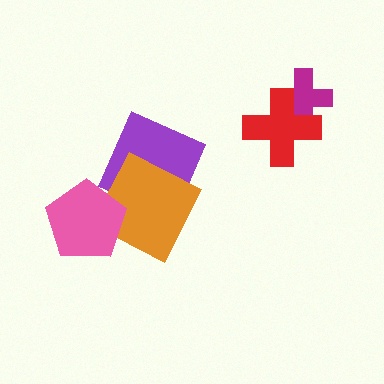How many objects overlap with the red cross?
1 object overlaps with the red cross.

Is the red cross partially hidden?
No, no other shape covers it.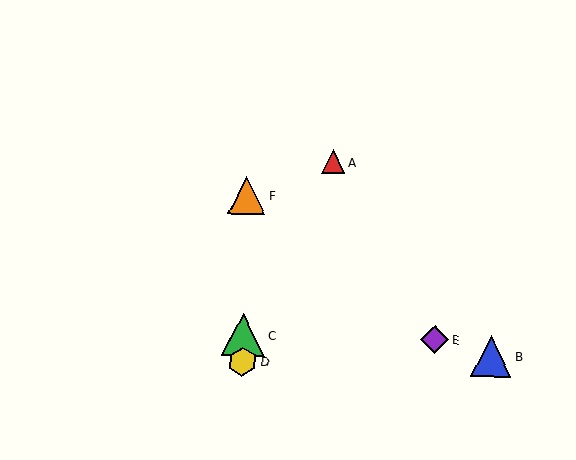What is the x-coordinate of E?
Object E is at x≈435.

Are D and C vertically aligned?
Yes, both are at x≈242.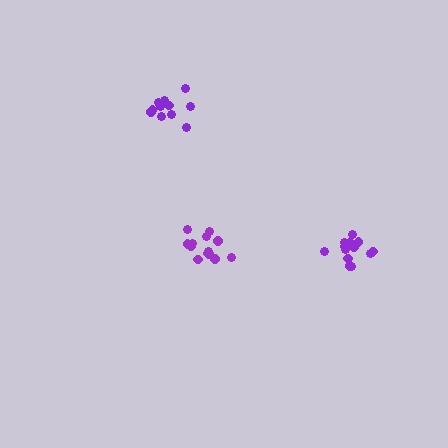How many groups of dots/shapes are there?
There are 3 groups.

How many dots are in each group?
Group 1: 13 dots, Group 2: 14 dots, Group 3: 11 dots (38 total).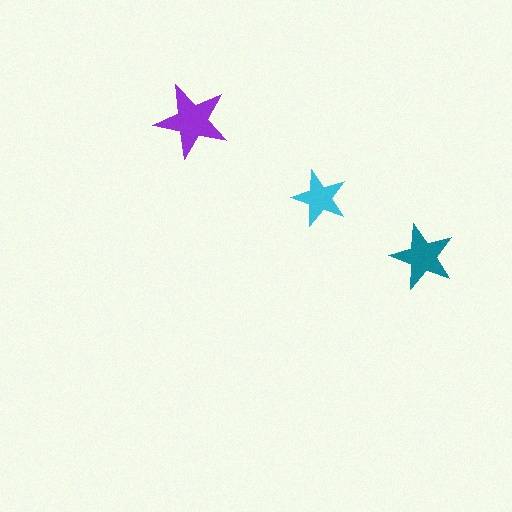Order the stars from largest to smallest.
the purple one, the teal one, the cyan one.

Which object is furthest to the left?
The purple star is leftmost.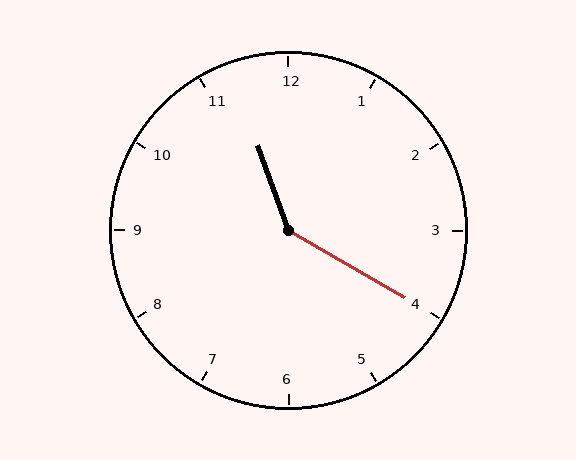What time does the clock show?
11:20.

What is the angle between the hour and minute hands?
Approximately 140 degrees.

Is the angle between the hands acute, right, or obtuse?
It is obtuse.